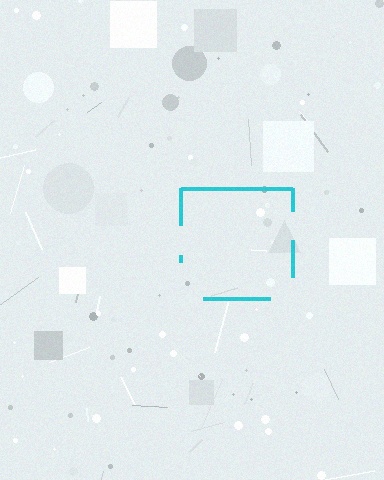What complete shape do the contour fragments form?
The contour fragments form a square.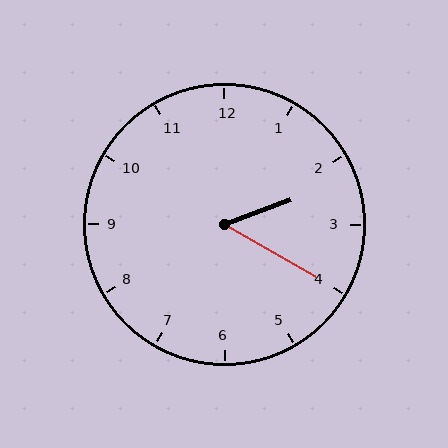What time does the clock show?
2:20.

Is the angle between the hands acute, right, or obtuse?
It is acute.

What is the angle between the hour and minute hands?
Approximately 50 degrees.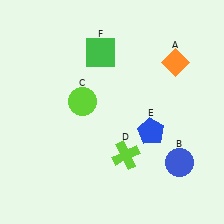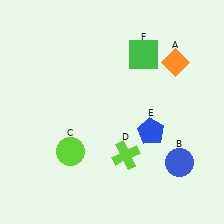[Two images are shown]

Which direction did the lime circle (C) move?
The lime circle (C) moved down.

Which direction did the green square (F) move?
The green square (F) moved right.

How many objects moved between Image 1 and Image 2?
2 objects moved between the two images.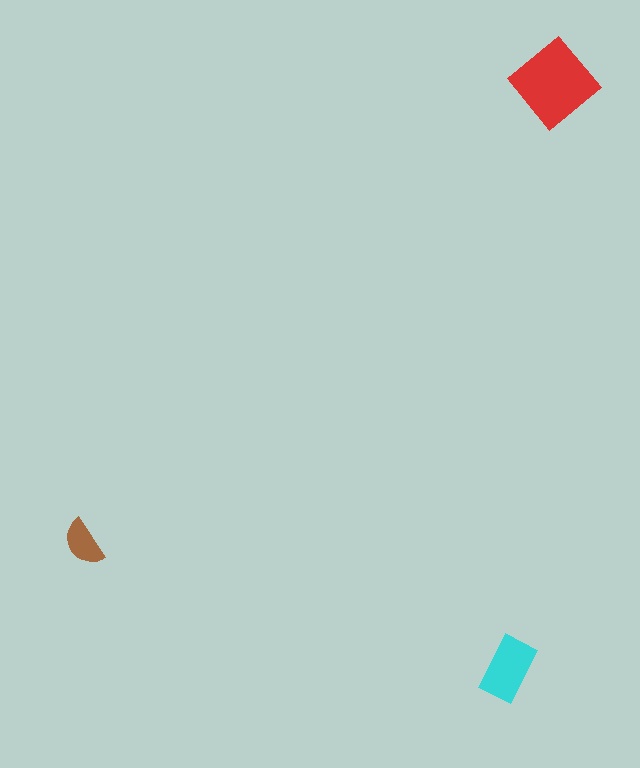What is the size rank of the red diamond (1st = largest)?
1st.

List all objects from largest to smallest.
The red diamond, the cyan rectangle, the brown semicircle.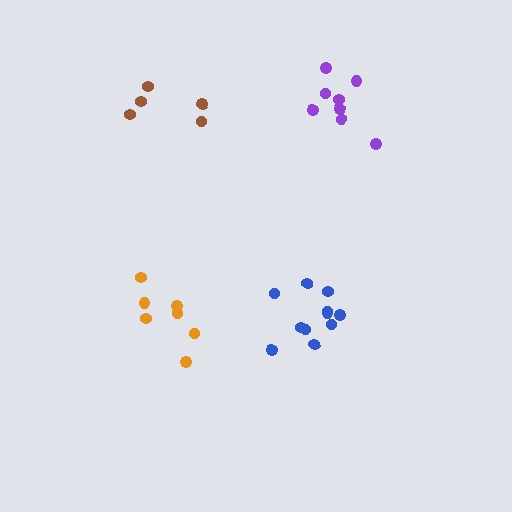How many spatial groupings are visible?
There are 4 spatial groupings.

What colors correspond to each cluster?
The clusters are colored: blue, purple, brown, orange.